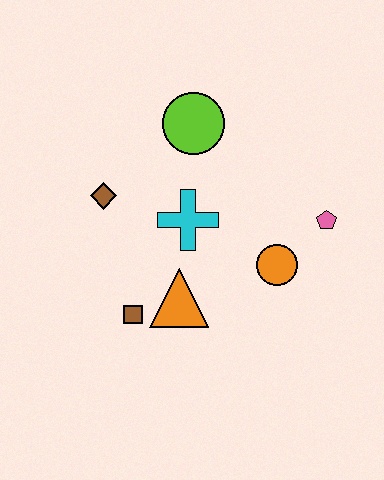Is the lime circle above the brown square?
Yes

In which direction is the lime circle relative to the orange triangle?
The lime circle is above the orange triangle.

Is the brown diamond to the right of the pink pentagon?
No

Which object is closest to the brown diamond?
The cyan cross is closest to the brown diamond.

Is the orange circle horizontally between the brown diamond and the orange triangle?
No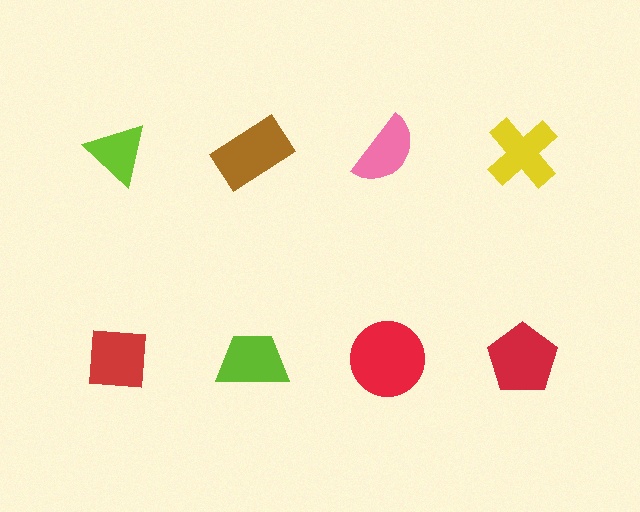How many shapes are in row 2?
4 shapes.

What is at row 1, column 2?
A brown rectangle.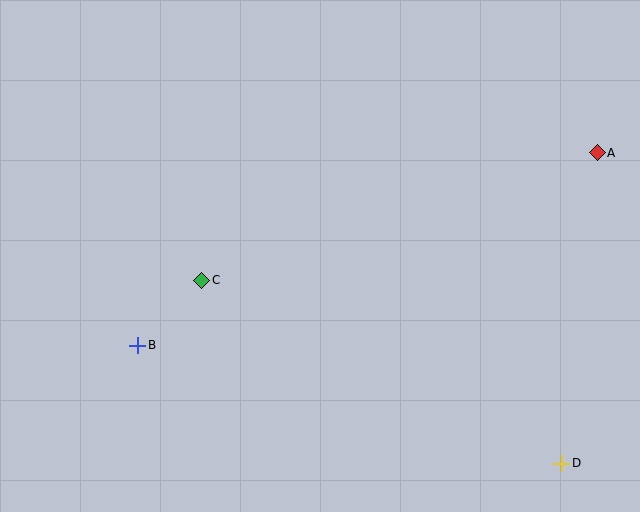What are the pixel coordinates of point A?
Point A is at (597, 153).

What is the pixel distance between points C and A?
The distance between C and A is 415 pixels.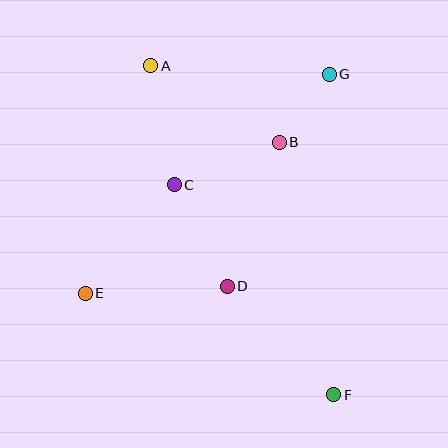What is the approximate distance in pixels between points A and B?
The distance between A and B is approximately 149 pixels.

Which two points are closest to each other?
Points B and G are closest to each other.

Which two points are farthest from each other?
Points A and F are farthest from each other.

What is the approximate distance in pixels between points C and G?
The distance between C and G is approximately 190 pixels.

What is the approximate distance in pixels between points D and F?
The distance between D and F is approximately 152 pixels.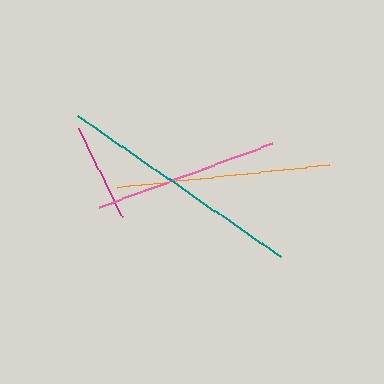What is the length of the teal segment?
The teal segment is approximately 248 pixels long.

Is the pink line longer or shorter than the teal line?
The teal line is longer than the pink line.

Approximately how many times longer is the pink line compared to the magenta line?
The pink line is approximately 1.9 times the length of the magenta line.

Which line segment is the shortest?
The magenta line is the shortest at approximately 99 pixels.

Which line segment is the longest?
The teal line is the longest at approximately 248 pixels.